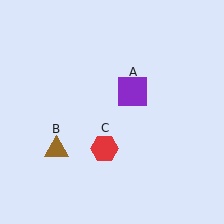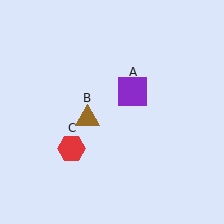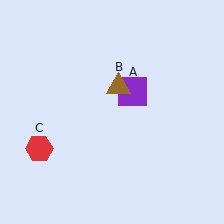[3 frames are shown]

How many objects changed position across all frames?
2 objects changed position: brown triangle (object B), red hexagon (object C).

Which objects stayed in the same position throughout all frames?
Purple square (object A) remained stationary.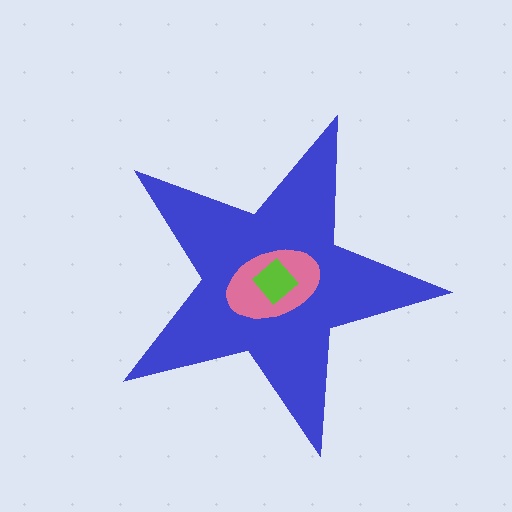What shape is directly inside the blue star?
The pink ellipse.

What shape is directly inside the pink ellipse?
The lime diamond.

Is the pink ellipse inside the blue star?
Yes.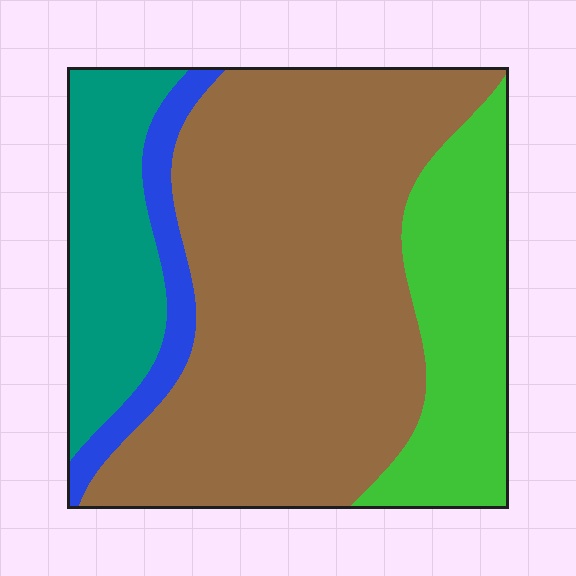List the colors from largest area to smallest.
From largest to smallest: brown, green, teal, blue.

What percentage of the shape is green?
Green takes up about one fifth (1/5) of the shape.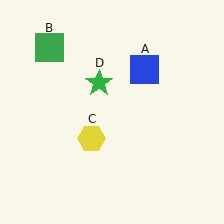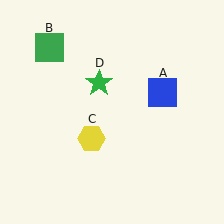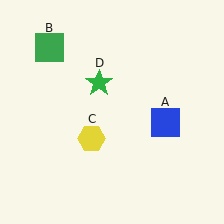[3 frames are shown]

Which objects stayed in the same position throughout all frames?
Green square (object B) and yellow hexagon (object C) and green star (object D) remained stationary.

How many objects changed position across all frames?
1 object changed position: blue square (object A).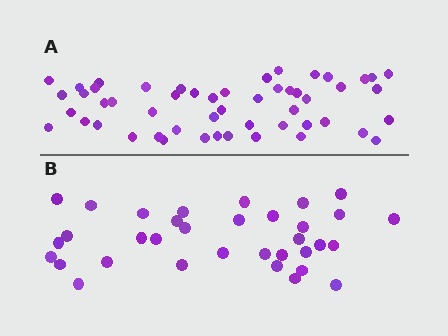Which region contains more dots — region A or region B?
Region A (the top region) has more dots.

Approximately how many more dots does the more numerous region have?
Region A has approximately 20 more dots than region B.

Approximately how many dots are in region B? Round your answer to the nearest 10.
About 30 dots. (The exact count is 34, which rounds to 30.)